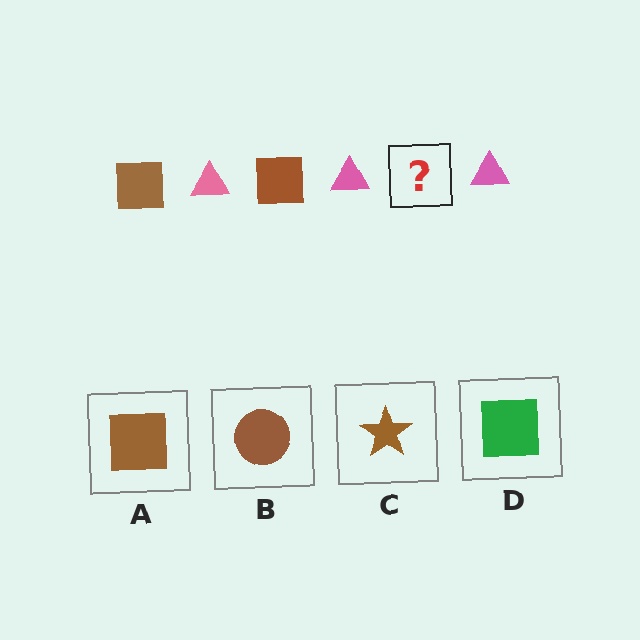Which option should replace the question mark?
Option A.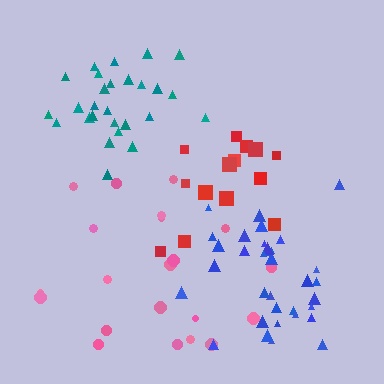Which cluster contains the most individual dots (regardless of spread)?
Blue (34).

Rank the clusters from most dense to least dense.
blue, teal, red, pink.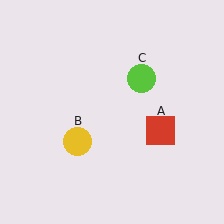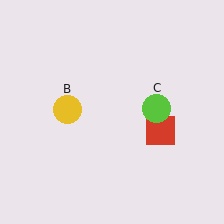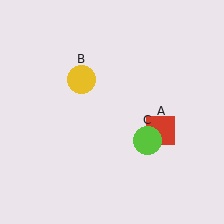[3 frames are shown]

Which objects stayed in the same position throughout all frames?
Red square (object A) remained stationary.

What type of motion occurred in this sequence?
The yellow circle (object B), lime circle (object C) rotated clockwise around the center of the scene.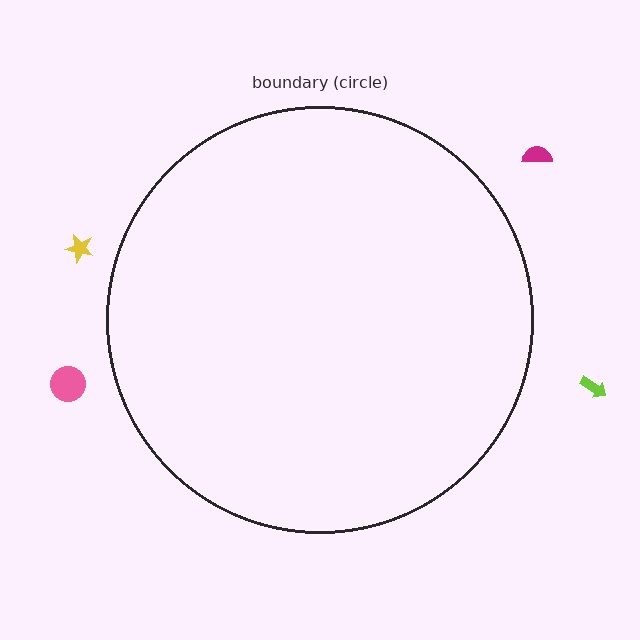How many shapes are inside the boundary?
0 inside, 4 outside.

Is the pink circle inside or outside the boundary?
Outside.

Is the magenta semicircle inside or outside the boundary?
Outside.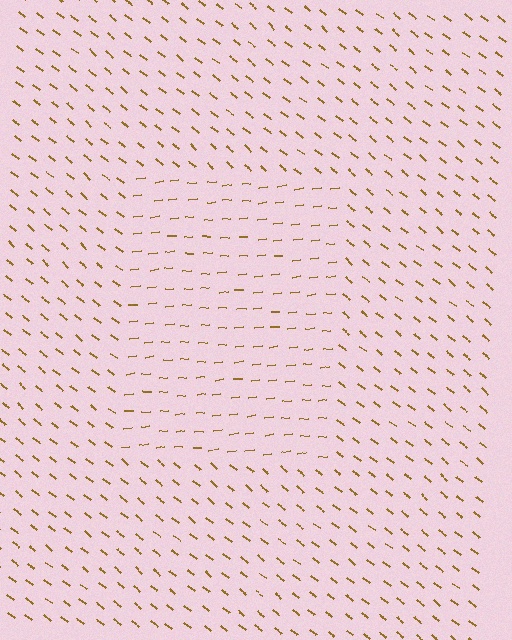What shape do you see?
I see a rectangle.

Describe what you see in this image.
The image is filled with small brown line segments. A rectangle region in the image has lines oriented differently from the surrounding lines, creating a visible texture boundary.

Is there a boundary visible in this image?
Yes, there is a texture boundary formed by a change in line orientation.